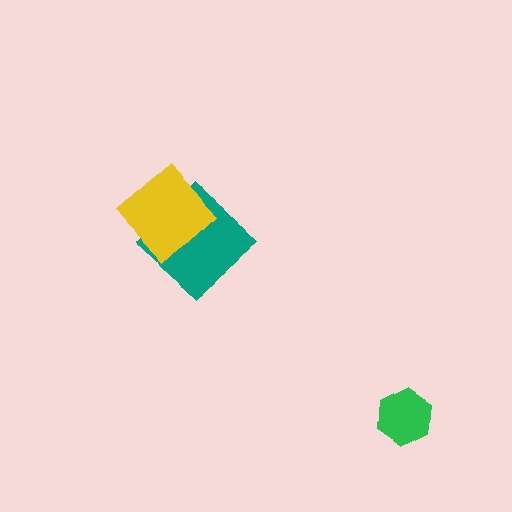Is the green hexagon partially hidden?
No, no other shape covers it.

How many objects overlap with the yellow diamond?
1 object overlaps with the yellow diamond.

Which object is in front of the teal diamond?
The yellow diamond is in front of the teal diamond.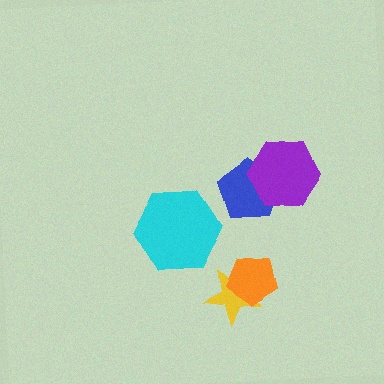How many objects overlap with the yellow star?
1 object overlaps with the yellow star.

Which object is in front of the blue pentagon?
The purple hexagon is in front of the blue pentagon.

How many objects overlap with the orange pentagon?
1 object overlaps with the orange pentagon.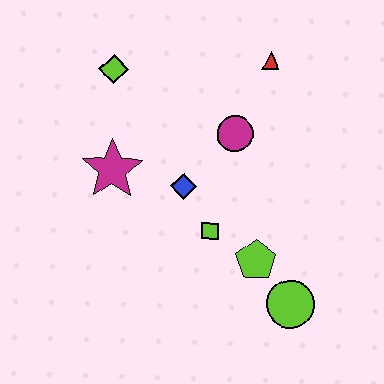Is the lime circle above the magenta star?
No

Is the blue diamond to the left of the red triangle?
Yes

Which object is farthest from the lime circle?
The lime diamond is farthest from the lime circle.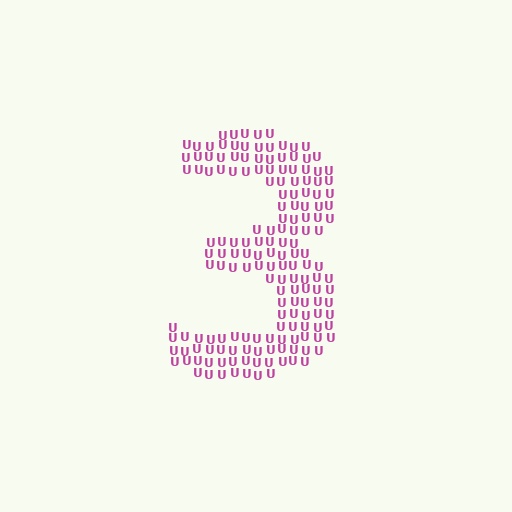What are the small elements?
The small elements are letter U's.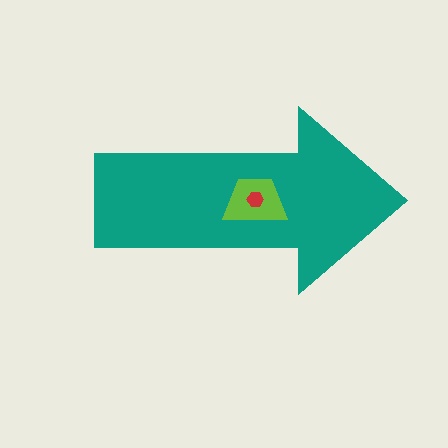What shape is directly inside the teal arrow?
The lime trapezoid.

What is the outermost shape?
The teal arrow.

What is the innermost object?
The red hexagon.